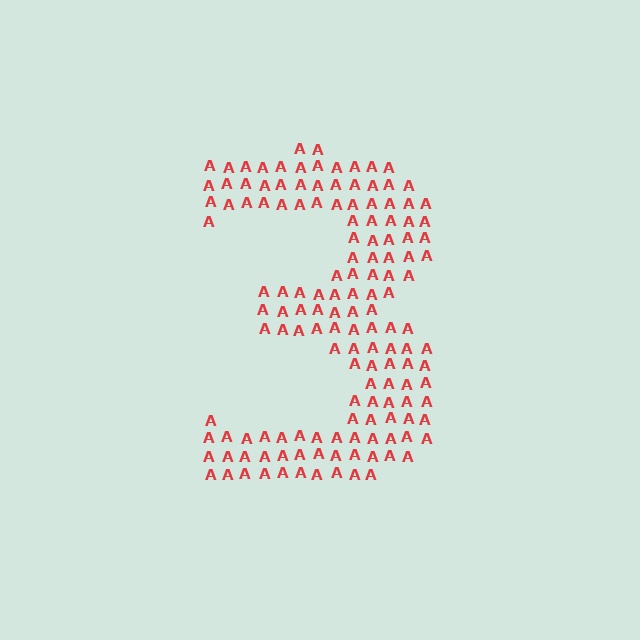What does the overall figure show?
The overall figure shows the digit 3.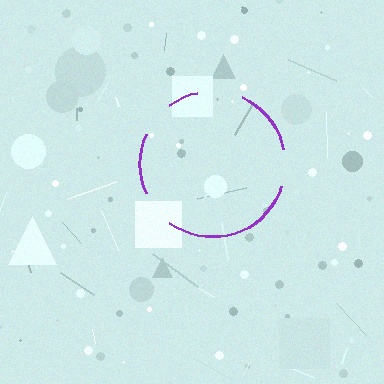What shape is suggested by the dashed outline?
The dashed outline suggests a circle.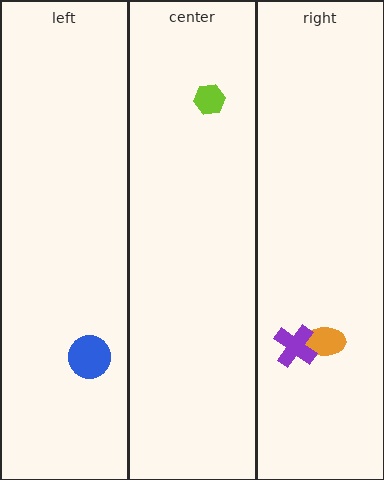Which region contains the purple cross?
The right region.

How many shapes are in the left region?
1.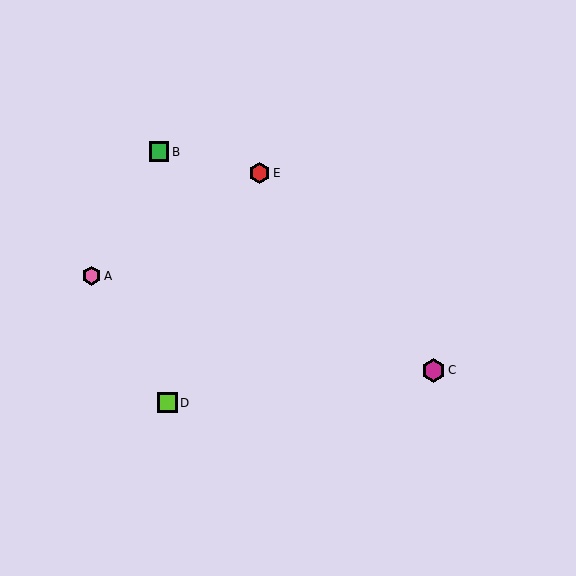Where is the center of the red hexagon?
The center of the red hexagon is at (260, 173).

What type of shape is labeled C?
Shape C is a magenta hexagon.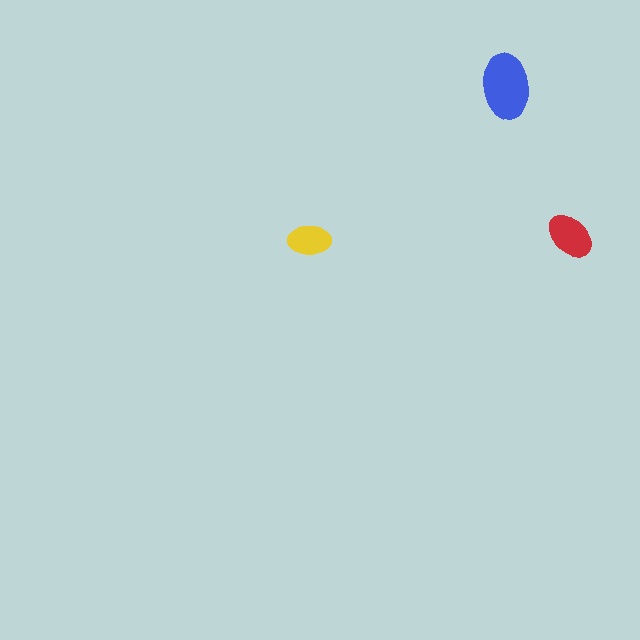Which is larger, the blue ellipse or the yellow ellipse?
The blue one.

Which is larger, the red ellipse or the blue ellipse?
The blue one.